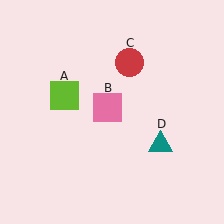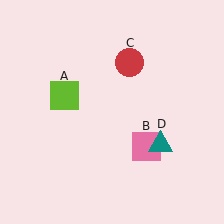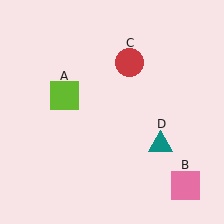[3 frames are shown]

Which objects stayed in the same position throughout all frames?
Lime square (object A) and red circle (object C) and teal triangle (object D) remained stationary.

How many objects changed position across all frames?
1 object changed position: pink square (object B).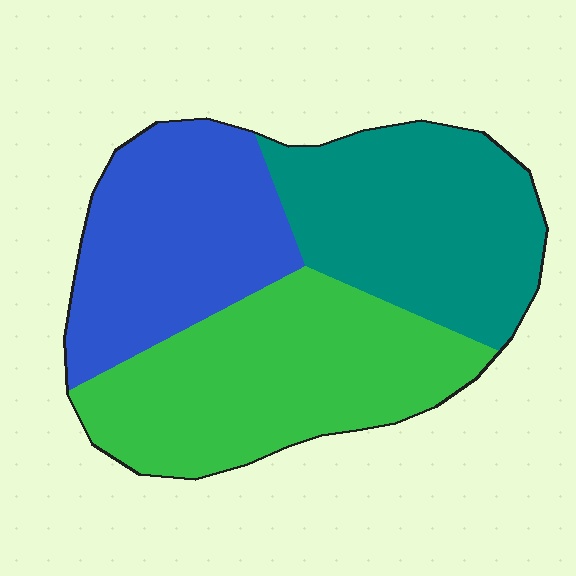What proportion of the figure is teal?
Teal covers 32% of the figure.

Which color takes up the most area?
Green, at roughly 40%.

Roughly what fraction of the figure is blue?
Blue covers 30% of the figure.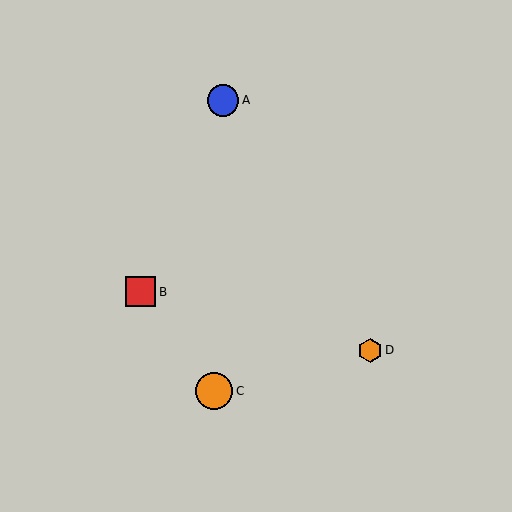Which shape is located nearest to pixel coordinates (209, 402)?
The orange circle (labeled C) at (214, 391) is nearest to that location.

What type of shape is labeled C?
Shape C is an orange circle.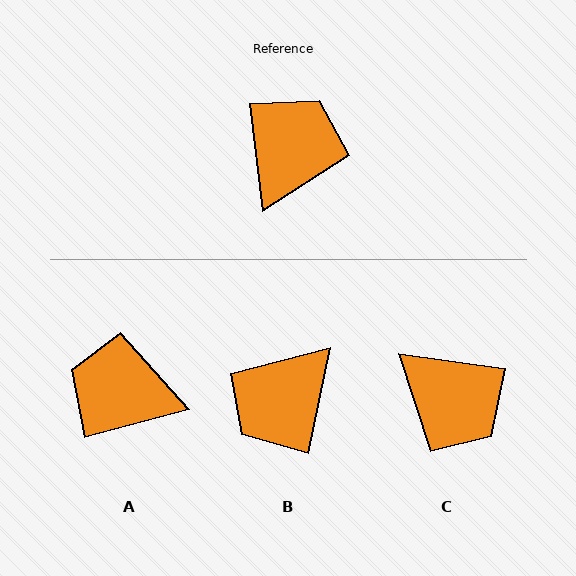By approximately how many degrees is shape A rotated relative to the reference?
Approximately 98 degrees counter-clockwise.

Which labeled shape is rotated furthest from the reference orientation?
B, about 162 degrees away.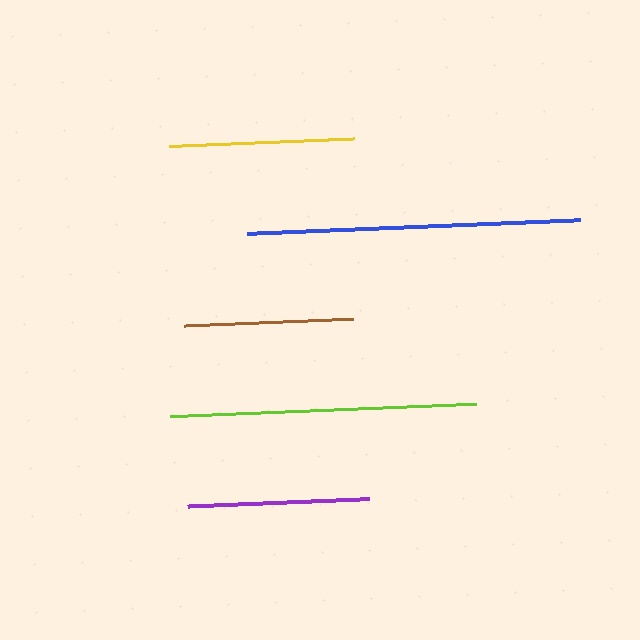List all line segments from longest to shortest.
From longest to shortest: blue, lime, yellow, purple, brown.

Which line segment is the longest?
The blue line is the longest at approximately 333 pixels.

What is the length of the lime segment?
The lime segment is approximately 306 pixels long.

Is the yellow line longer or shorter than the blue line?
The blue line is longer than the yellow line.